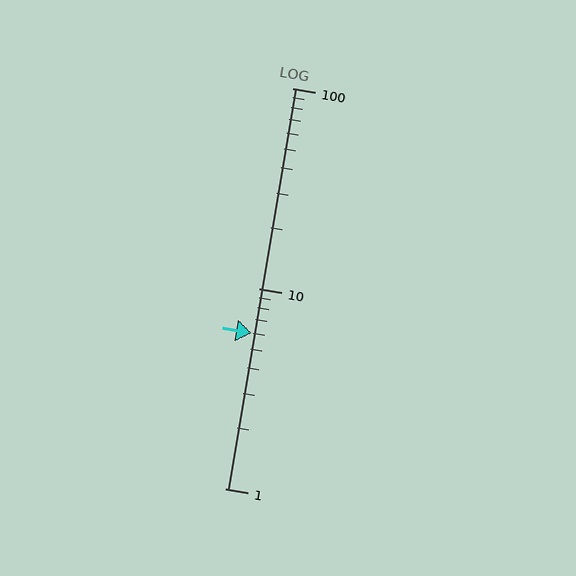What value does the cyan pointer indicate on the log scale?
The pointer indicates approximately 6.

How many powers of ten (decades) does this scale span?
The scale spans 2 decades, from 1 to 100.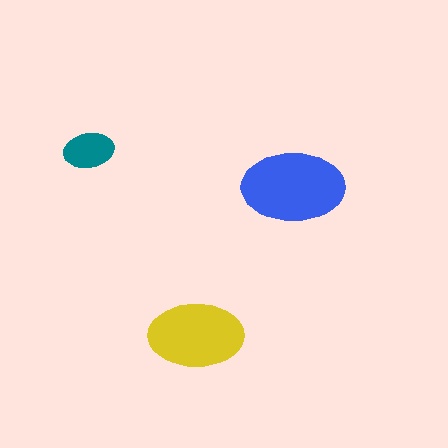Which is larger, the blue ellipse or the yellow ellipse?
The blue one.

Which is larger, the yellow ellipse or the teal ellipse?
The yellow one.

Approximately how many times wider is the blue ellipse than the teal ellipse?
About 2 times wider.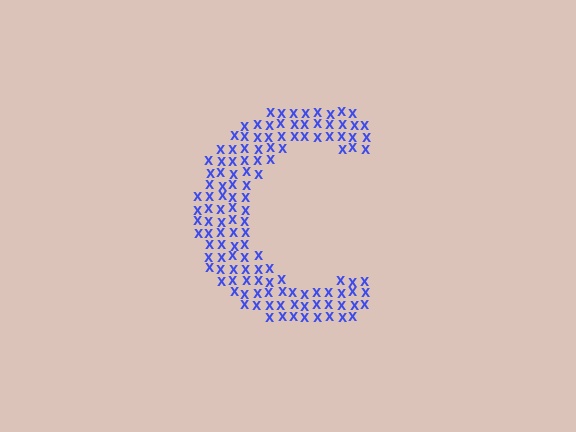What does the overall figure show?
The overall figure shows the letter C.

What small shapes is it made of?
It is made of small letter X's.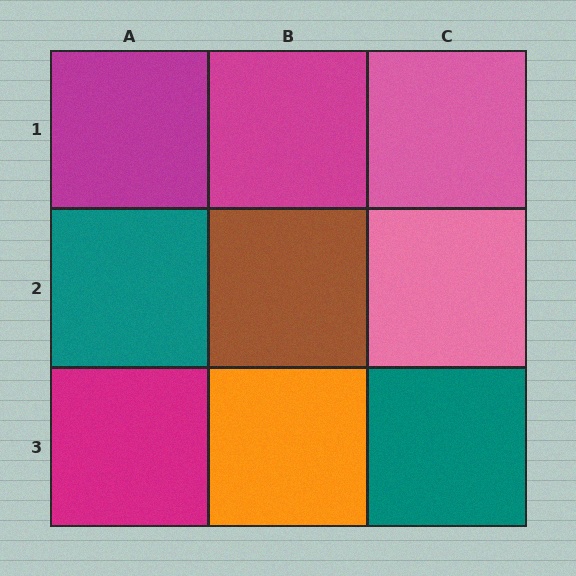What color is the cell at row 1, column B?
Magenta.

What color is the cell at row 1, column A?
Magenta.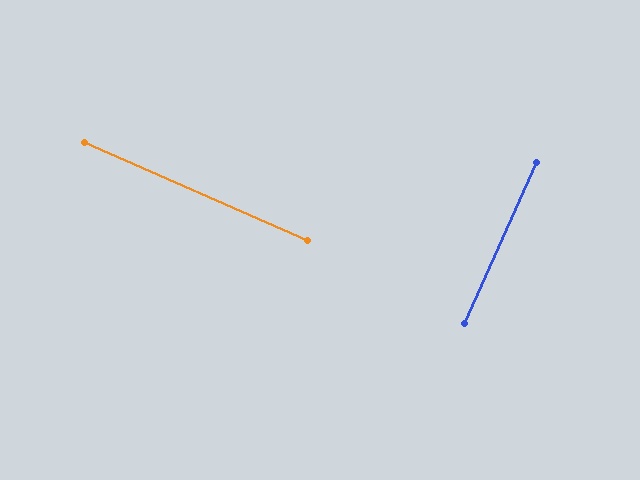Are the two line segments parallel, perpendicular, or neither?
Perpendicular — they meet at approximately 90°.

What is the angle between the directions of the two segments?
Approximately 90 degrees.